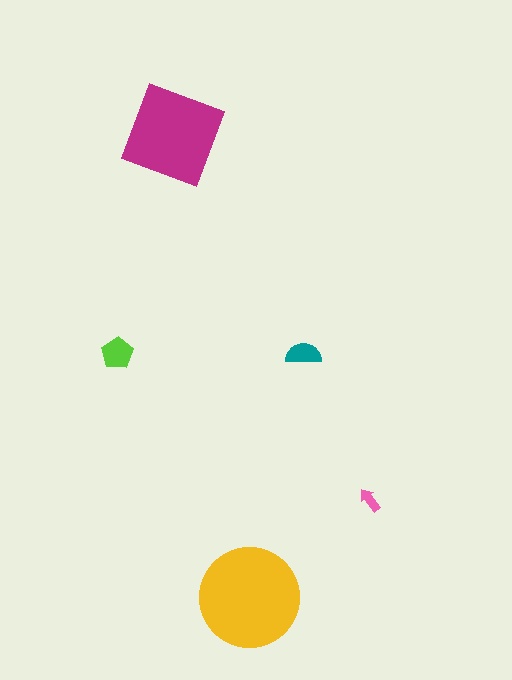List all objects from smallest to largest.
The pink arrow, the teal semicircle, the lime pentagon, the magenta diamond, the yellow circle.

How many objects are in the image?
There are 5 objects in the image.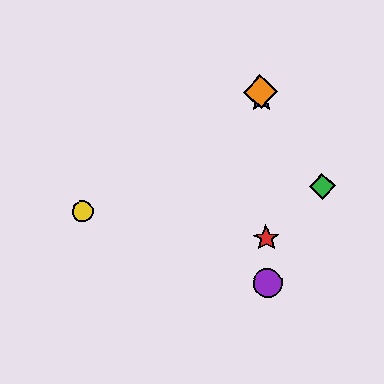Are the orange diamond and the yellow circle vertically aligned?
No, the orange diamond is at x≈260 and the yellow circle is at x≈82.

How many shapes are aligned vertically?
4 shapes (the red star, the blue star, the purple circle, the orange diamond) are aligned vertically.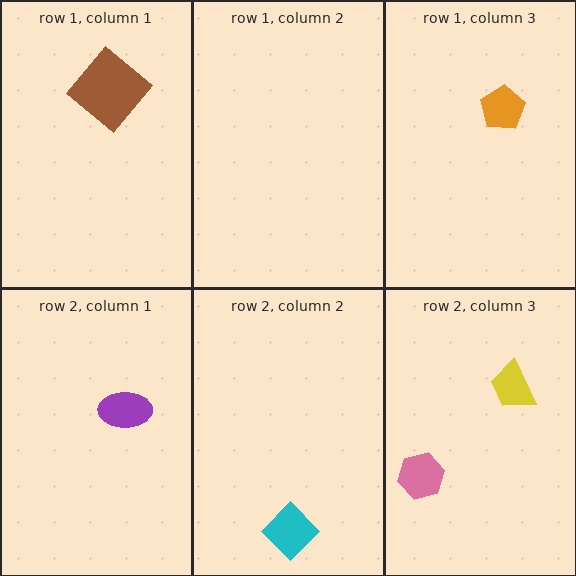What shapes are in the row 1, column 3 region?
The orange pentagon.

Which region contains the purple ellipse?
The row 2, column 1 region.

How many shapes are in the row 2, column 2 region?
1.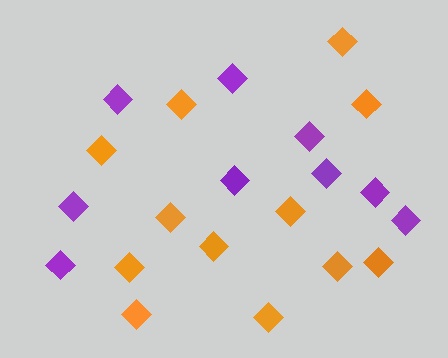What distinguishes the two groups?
There are 2 groups: one group of orange diamonds (12) and one group of purple diamonds (9).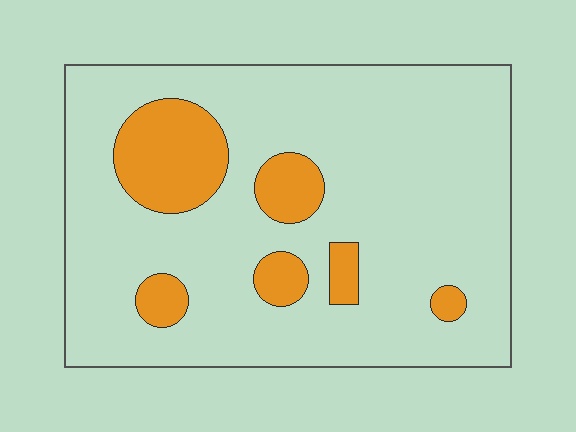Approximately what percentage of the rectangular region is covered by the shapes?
Approximately 15%.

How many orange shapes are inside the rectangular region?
6.